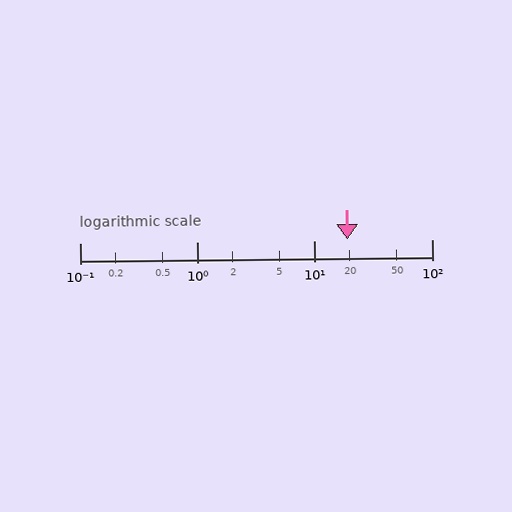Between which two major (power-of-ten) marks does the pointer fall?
The pointer is between 10 and 100.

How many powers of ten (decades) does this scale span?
The scale spans 3 decades, from 0.1 to 100.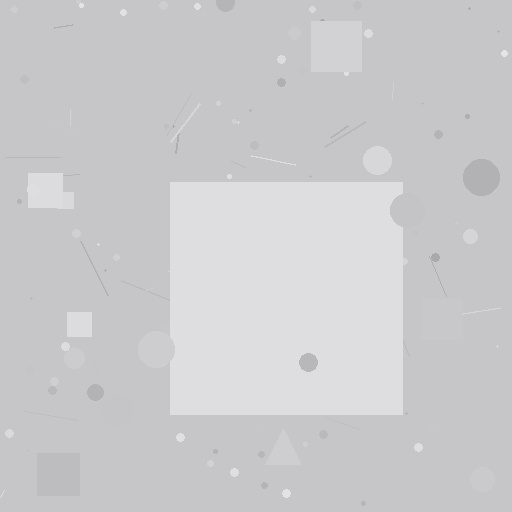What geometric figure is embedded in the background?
A square is embedded in the background.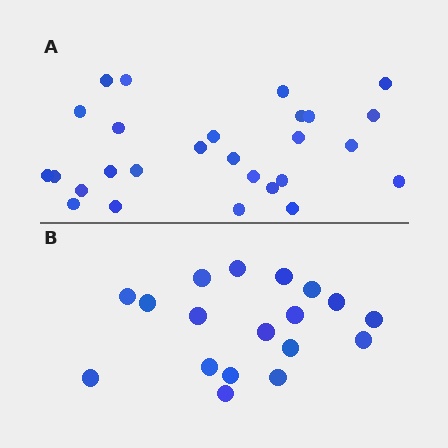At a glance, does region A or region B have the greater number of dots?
Region A (the top region) has more dots.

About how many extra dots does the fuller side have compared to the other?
Region A has roughly 8 or so more dots than region B.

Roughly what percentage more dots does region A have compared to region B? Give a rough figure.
About 50% more.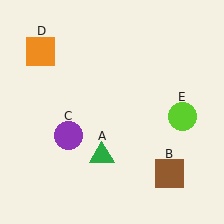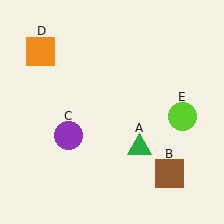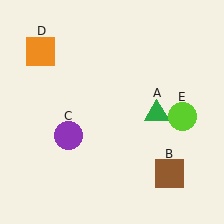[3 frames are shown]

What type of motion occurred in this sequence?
The green triangle (object A) rotated counterclockwise around the center of the scene.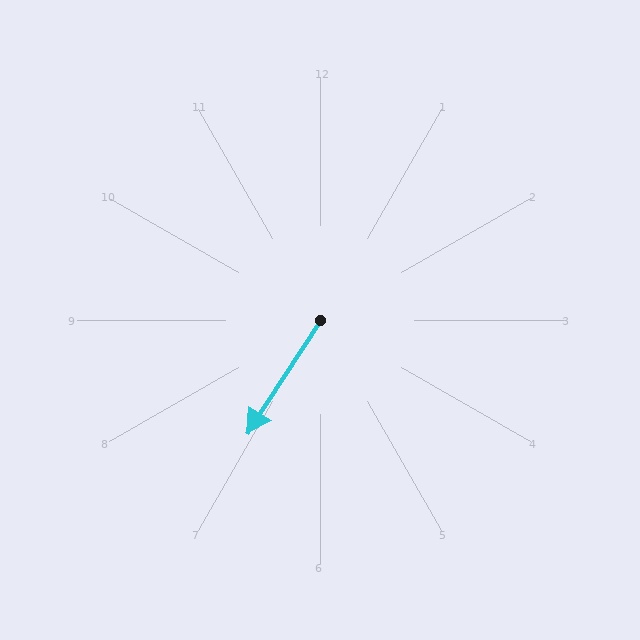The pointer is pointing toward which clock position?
Roughly 7 o'clock.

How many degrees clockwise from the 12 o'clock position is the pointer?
Approximately 213 degrees.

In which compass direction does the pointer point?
Southwest.